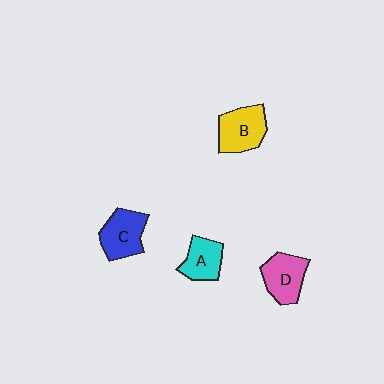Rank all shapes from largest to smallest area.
From largest to smallest: B (yellow), C (blue), D (pink), A (cyan).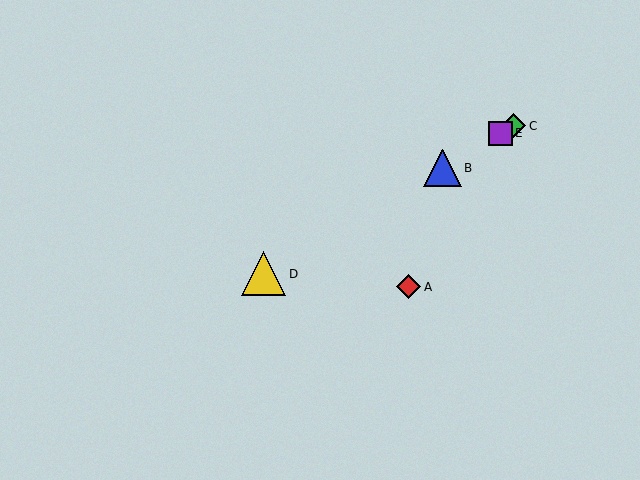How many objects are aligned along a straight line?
4 objects (B, C, D, E) are aligned along a straight line.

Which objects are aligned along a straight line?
Objects B, C, D, E are aligned along a straight line.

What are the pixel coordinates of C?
Object C is at (514, 126).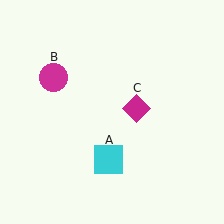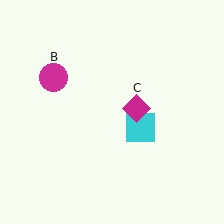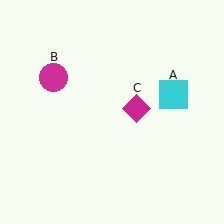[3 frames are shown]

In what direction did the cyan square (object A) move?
The cyan square (object A) moved up and to the right.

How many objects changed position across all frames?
1 object changed position: cyan square (object A).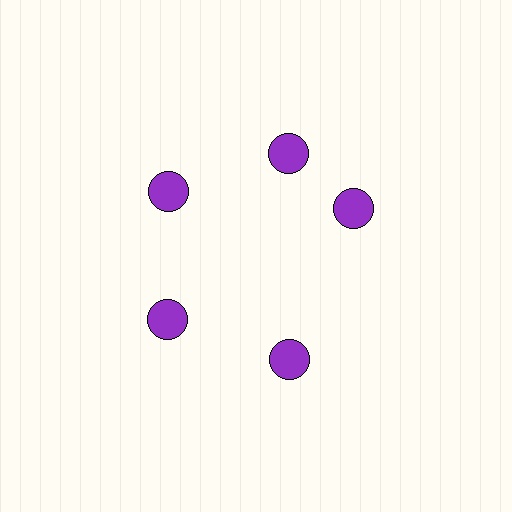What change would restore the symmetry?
The symmetry would be restored by rotating it back into even spacing with its neighbors so that all 5 circles sit at equal angles and equal distance from the center.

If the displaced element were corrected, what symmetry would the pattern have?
It would have 5-fold rotational symmetry — the pattern would map onto itself every 72 degrees.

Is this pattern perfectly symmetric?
No. The 5 purple circles are arranged in a ring, but one element near the 3 o'clock position is rotated out of alignment along the ring, breaking the 5-fold rotational symmetry.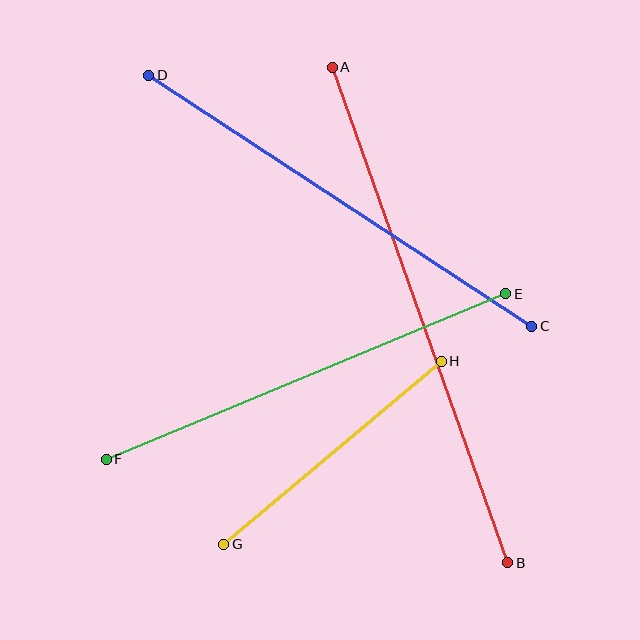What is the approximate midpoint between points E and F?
The midpoint is at approximately (306, 377) pixels.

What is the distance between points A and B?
The distance is approximately 526 pixels.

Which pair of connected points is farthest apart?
Points A and B are farthest apart.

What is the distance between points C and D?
The distance is approximately 458 pixels.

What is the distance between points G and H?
The distance is approximately 284 pixels.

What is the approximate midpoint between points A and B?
The midpoint is at approximately (420, 315) pixels.